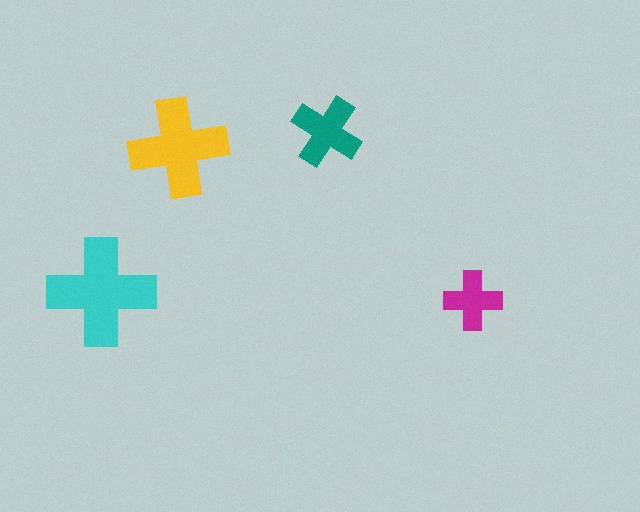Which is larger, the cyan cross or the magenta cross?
The cyan one.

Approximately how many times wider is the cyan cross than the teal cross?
About 1.5 times wider.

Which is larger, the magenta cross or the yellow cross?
The yellow one.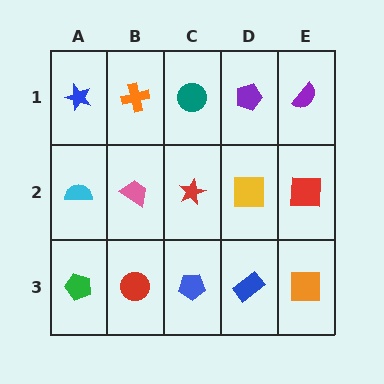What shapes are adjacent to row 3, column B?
A pink trapezoid (row 2, column B), a green pentagon (row 3, column A), a blue pentagon (row 3, column C).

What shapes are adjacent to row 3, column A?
A cyan semicircle (row 2, column A), a red circle (row 3, column B).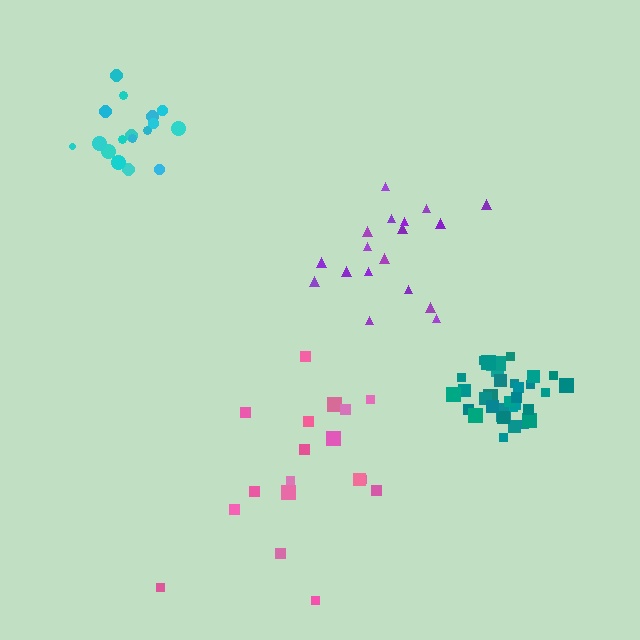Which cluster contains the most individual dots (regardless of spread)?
Teal (34).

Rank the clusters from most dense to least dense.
teal, cyan, purple, pink.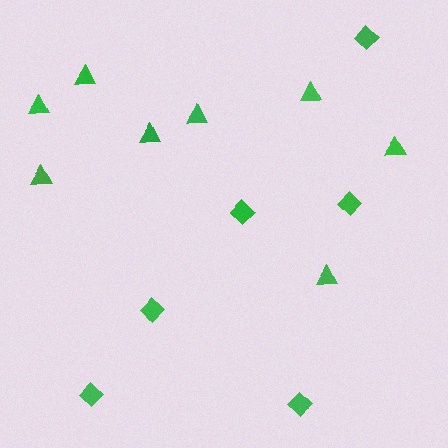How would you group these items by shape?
There are 2 groups: one group of diamonds (6) and one group of triangles (8).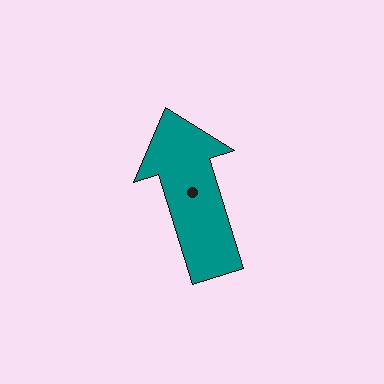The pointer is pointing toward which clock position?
Roughly 11 o'clock.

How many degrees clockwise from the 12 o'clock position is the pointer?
Approximately 343 degrees.